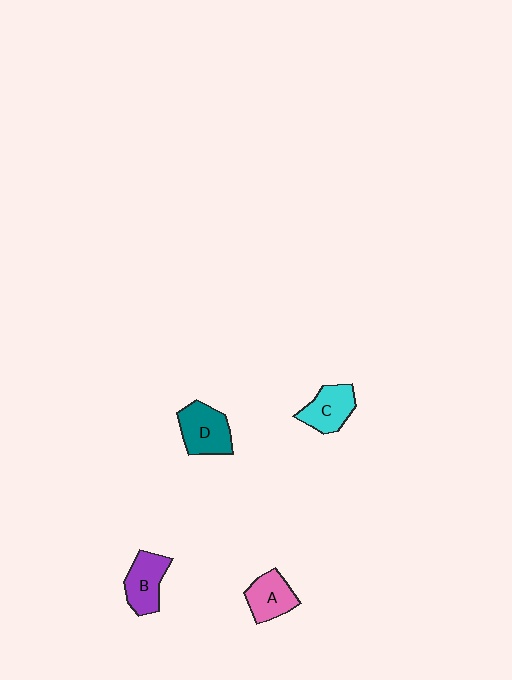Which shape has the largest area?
Shape D (teal).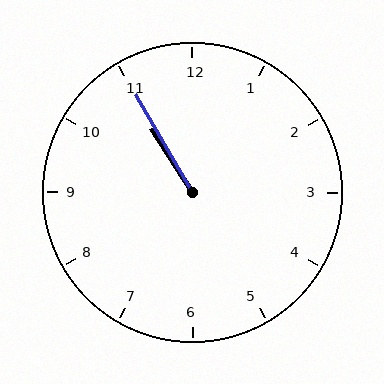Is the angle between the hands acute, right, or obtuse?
It is acute.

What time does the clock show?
10:55.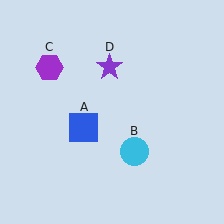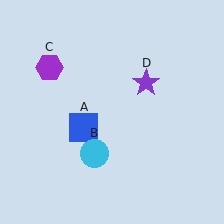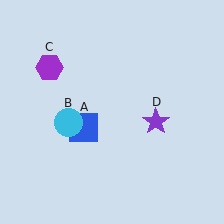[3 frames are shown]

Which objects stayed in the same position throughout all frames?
Blue square (object A) and purple hexagon (object C) remained stationary.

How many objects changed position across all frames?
2 objects changed position: cyan circle (object B), purple star (object D).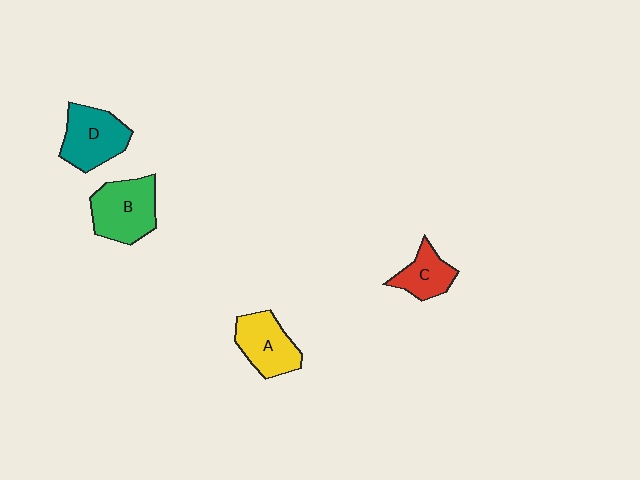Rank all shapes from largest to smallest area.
From largest to smallest: B (green), D (teal), A (yellow), C (red).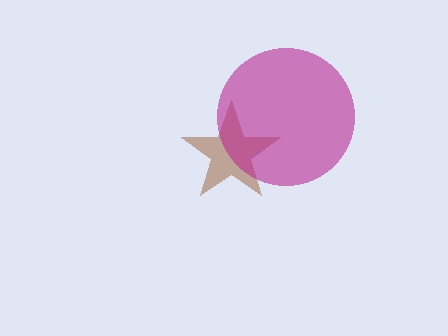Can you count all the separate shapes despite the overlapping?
Yes, there are 2 separate shapes.